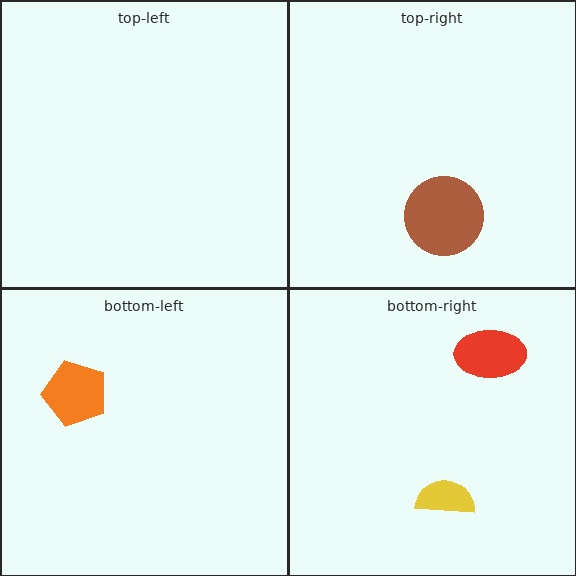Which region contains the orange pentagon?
The bottom-left region.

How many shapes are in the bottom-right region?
2.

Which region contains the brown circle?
The top-right region.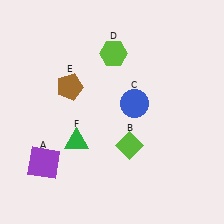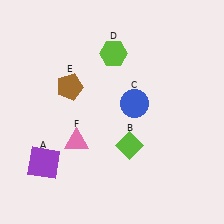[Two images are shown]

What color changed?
The triangle (F) changed from green in Image 1 to pink in Image 2.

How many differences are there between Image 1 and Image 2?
There is 1 difference between the two images.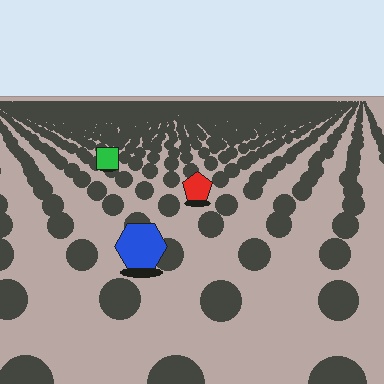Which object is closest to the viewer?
The blue hexagon is closest. The texture marks near it are larger and more spread out.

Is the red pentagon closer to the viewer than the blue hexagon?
No. The blue hexagon is closer — you can tell from the texture gradient: the ground texture is coarser near it.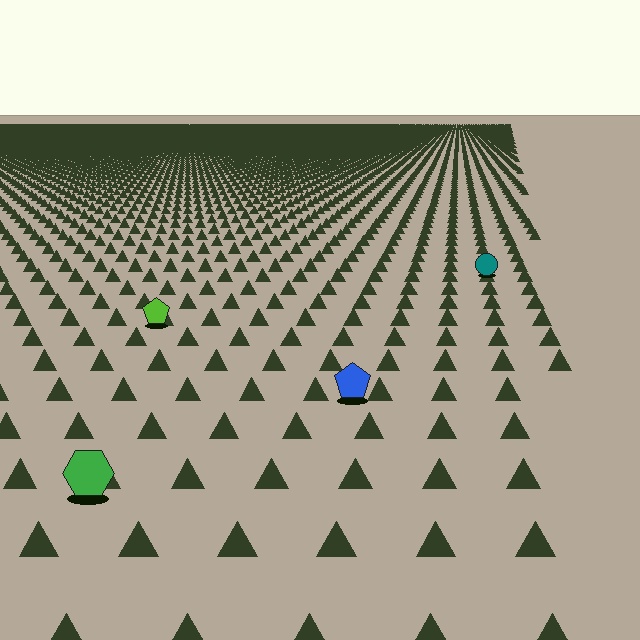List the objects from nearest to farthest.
From nearest to farthest: the green hexagon, the blue pentagon, the lime pentagon, the teal circle.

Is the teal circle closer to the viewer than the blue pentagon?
No. The blue pentagon is closer — you can tell from the texture gradient: the ground texture is coarser near it.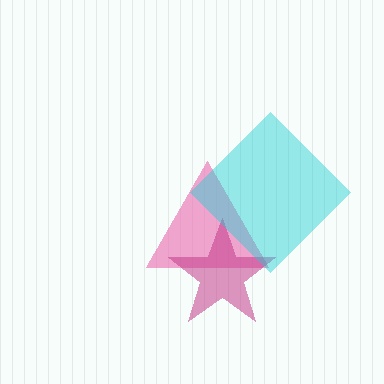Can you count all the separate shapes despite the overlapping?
Yes, there are 3 separate shapes.